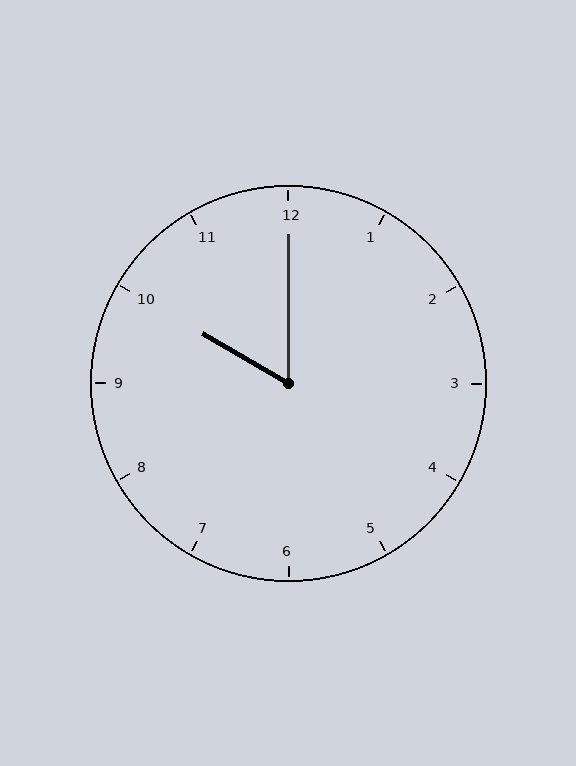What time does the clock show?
10:00.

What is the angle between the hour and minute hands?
Approximately 60 degrees.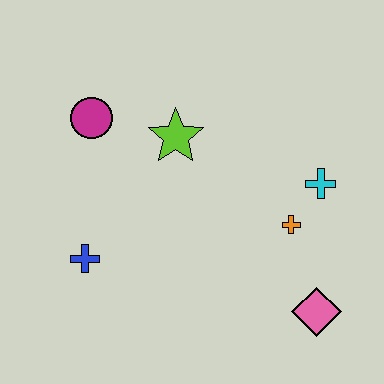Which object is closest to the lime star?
The magenta circle is closest to the lime star.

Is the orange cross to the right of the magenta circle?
Yes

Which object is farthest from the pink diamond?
The magenta circle is farthest from the pink diamond.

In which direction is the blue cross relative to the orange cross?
The blue cross is to the left of the orange cross.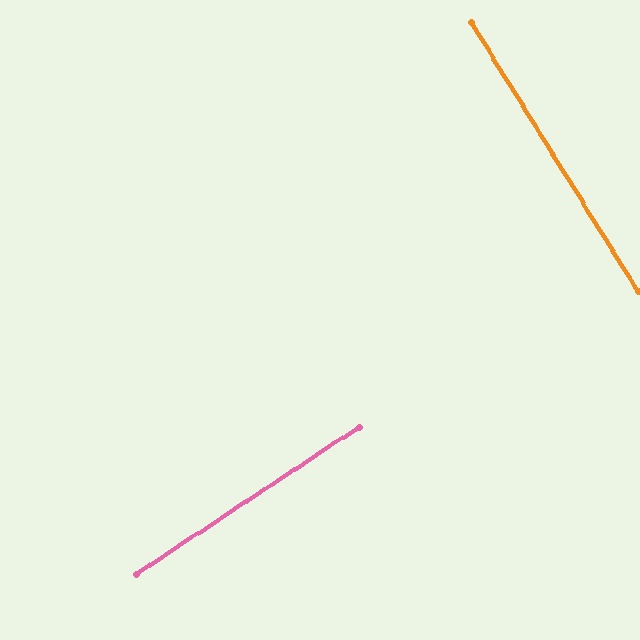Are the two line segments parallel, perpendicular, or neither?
Perpendicular — they meet at approximately 88°.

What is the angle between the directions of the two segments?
Approximately 88 degrees.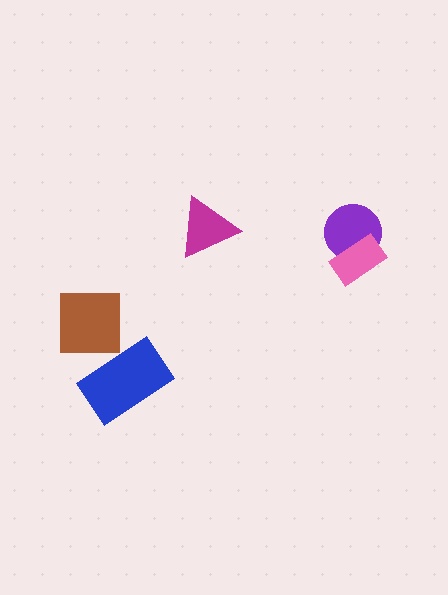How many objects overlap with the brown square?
0 objects overlap with the brown square.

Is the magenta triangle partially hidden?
No, no other shape covers it.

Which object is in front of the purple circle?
The pink rectangle is in front of the purple circle.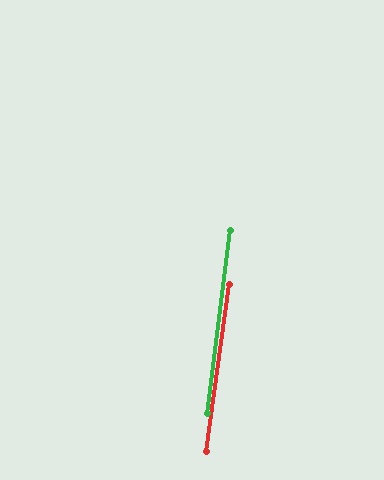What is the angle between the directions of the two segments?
Approximately 1 degree.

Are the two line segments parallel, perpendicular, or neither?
Parallel — their directions differ by only 0.6°.